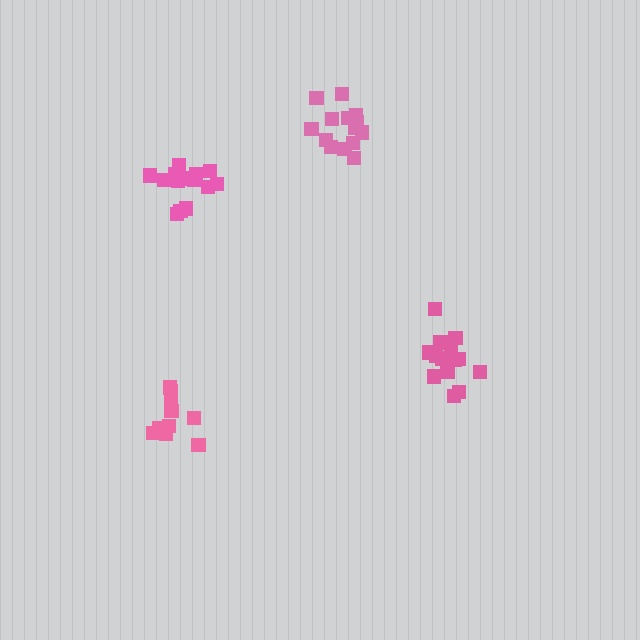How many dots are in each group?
Group 1: 15 dots, Group 2: 10 dots, Group 3: 14 dots, Group 4: 14 dots (53 total).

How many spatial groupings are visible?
There are 4 spatial groupings.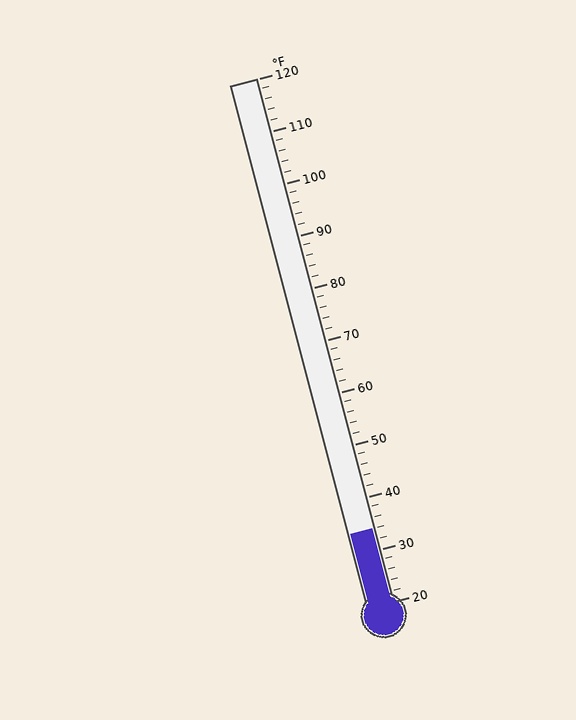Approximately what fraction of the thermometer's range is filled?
The thermometer is filled to approximately 15% of its range.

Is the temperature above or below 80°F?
The temperature is below 80°F.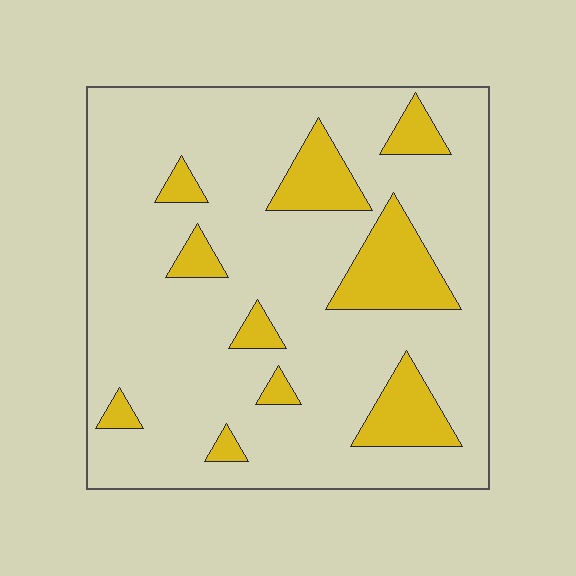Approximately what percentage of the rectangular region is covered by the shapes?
Approximately 20%.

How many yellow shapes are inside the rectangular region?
10.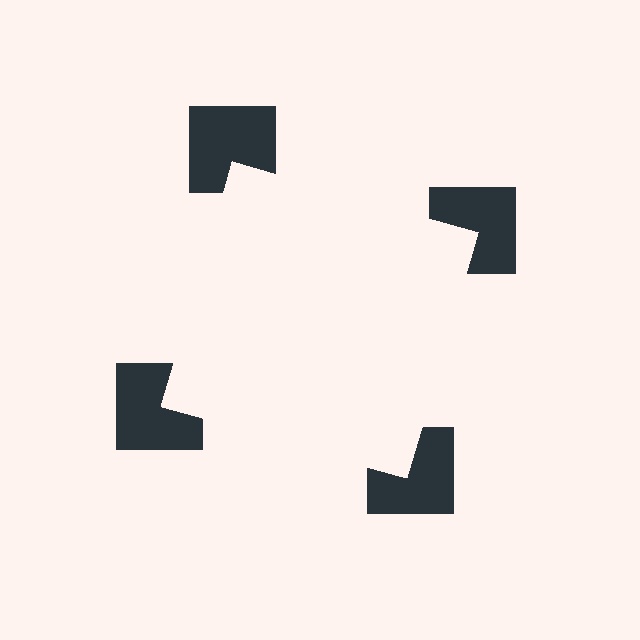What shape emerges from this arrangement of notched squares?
An illusory square — its edges are inferred from the aligned wedge cuts in the notched squares, not physically drawn.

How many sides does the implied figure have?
4 sides.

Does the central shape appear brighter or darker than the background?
It typically appears slightly brighter than the background, even though no actual brightness change is drawn.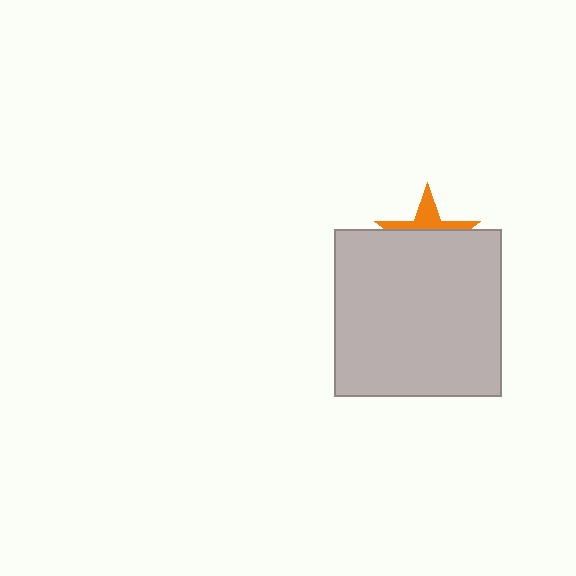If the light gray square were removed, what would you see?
You would see the complete orange star.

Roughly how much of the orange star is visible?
A small part of it is visible (roughly 36%).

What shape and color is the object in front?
The object in front is a light gray square.